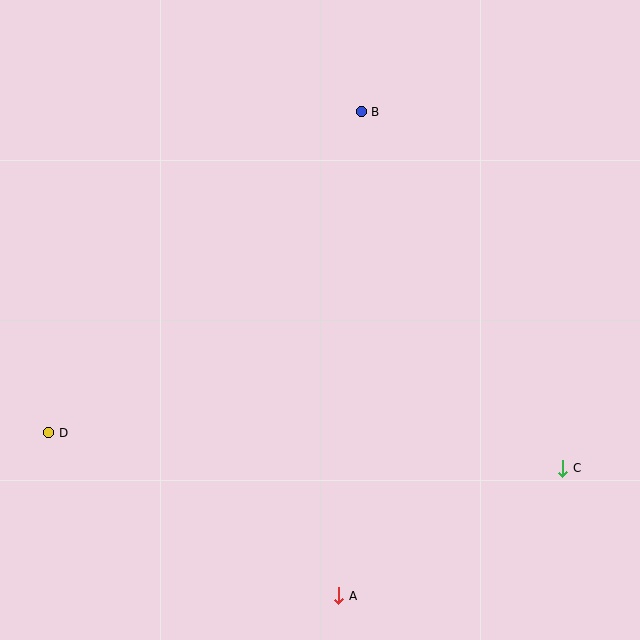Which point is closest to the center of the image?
Point B at (361, 112) is closest to the center.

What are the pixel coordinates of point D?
Point D is at (49, 433).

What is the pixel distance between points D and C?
The distance between D and C is 515 pixels.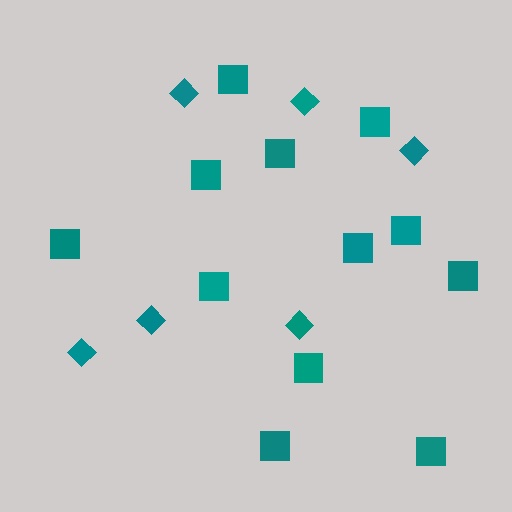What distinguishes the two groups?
There are 2 groups: one group of squares (12) and one group of diamonds (6).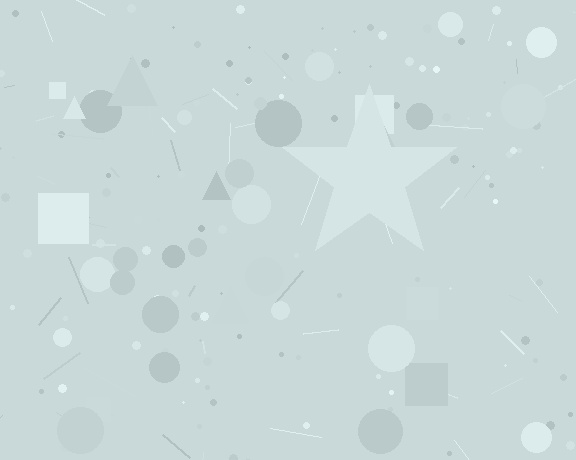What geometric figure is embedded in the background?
A star is embedded in the background.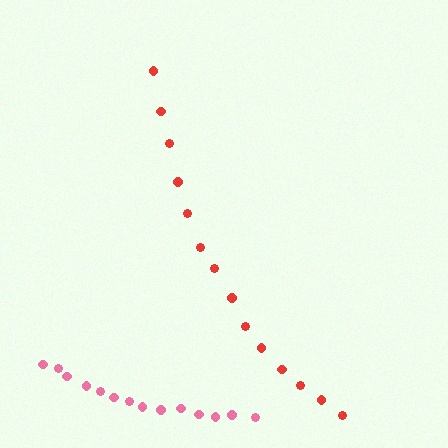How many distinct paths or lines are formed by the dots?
There are 2 distinct paths.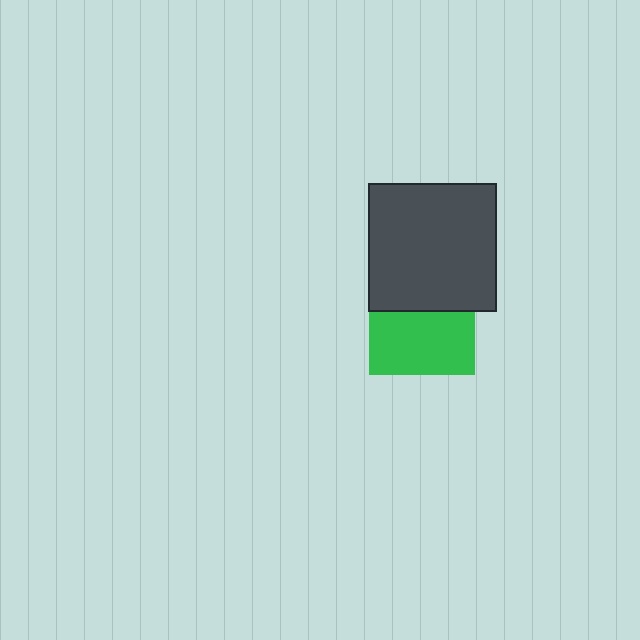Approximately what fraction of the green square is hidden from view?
Roughly 41% of the green square is hidden behind the dark gray square.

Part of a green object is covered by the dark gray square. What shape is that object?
It is a square.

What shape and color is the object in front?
The object in front is a dark gray square.